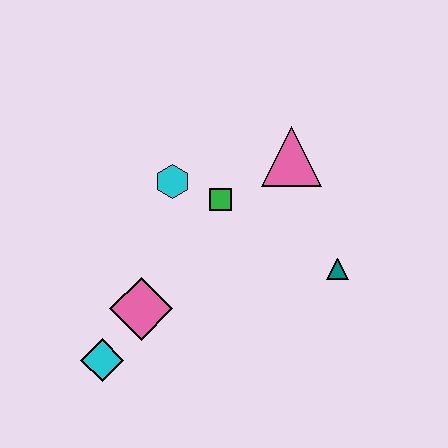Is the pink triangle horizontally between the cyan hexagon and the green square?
No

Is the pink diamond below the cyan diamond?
No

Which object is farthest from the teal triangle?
The cyan diamond is farthest from the teal triangle.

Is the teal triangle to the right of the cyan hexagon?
Yes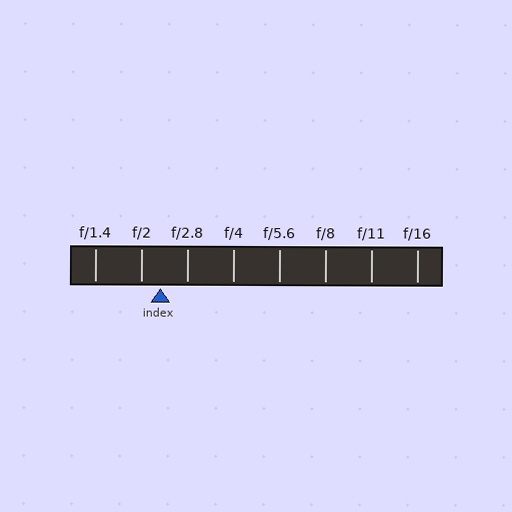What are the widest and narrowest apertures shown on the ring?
The widest aperture shown is f/1.4 and the narrowest is f/16.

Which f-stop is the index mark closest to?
The index mark is closest to f/2.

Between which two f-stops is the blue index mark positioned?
The index mark is between f/2 and f/2.8.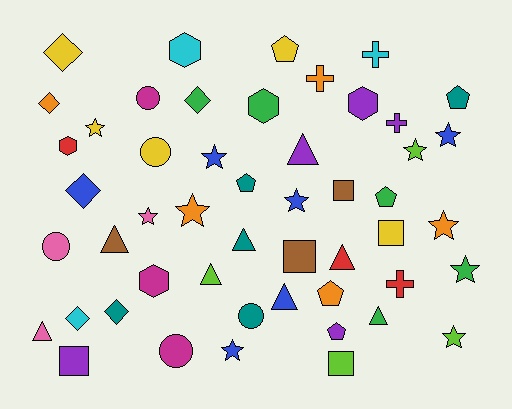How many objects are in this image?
There are 50 objects.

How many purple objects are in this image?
There are 5 purple objects.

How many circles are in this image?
There are 5 circles.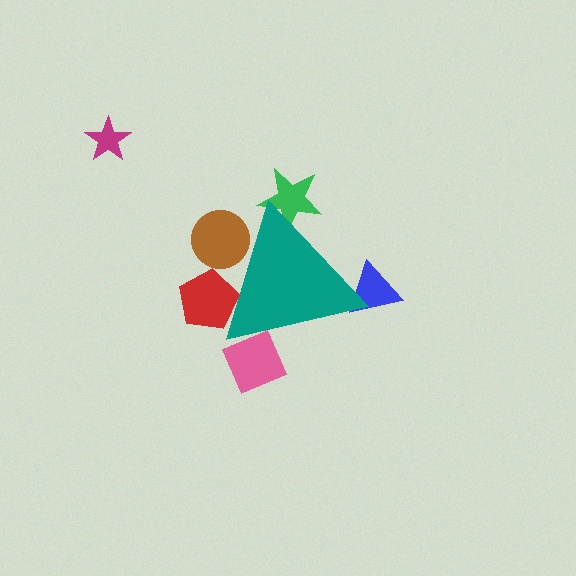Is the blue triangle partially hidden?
Yes, the blue triangle is partially hidden behind the teal triangle.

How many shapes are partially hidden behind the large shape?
5 shapes are partially hidden.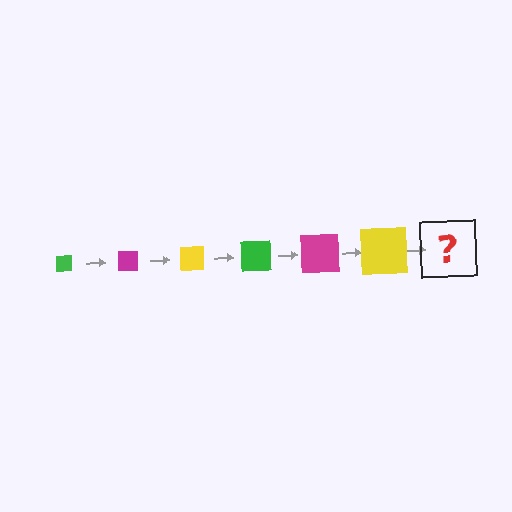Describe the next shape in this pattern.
It should be a green square, larger than the previous one.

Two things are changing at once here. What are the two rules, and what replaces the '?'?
The two rules are that the square grows larger each step and the color cycles through green, magenta, and yellow. The '?' should be a green square, larger than the previous one.